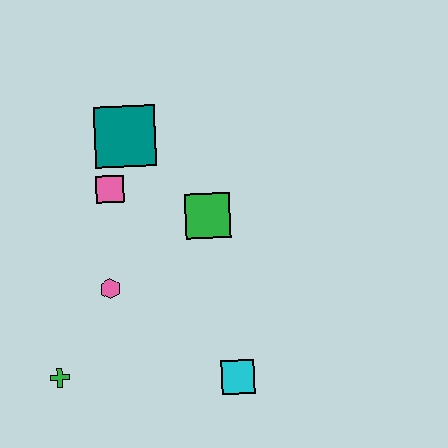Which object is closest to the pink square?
The teal square is closest to the pink square.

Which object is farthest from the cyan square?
The teal square is farthest from the cyan square.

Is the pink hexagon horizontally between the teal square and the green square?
No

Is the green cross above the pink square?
No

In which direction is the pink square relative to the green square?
The pink square is to the left of the green square.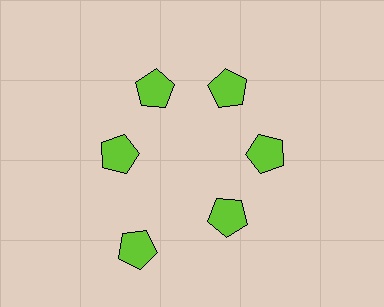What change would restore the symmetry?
The symmetry would be restored by moving it inward, back onto the ring so that all 6 pentagons sit at equal angles and equal distance from the center.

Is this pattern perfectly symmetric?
No. The 6 lime pentagons are arranged in a ring, but one element near the 7 o'clock position is pushed outward from the center, breaking the 6-fold rotational symmetry.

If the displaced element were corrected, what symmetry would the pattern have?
It would have 6-fold rotational symmetry — the pattern would map onto itself every 60 degrees.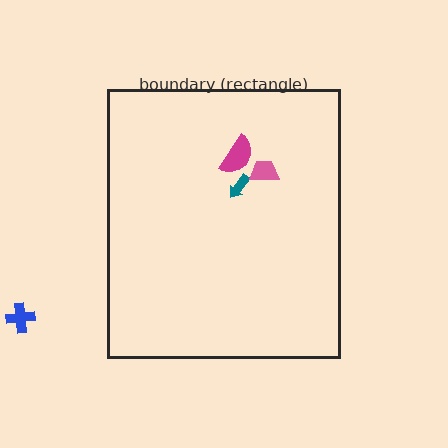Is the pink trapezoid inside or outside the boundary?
Inside.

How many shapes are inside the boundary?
3 inside, 1 outside.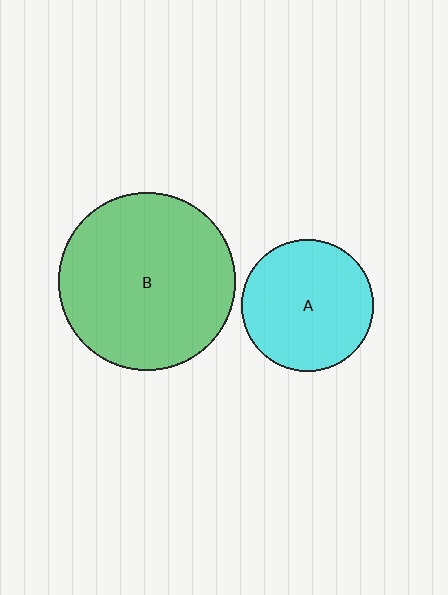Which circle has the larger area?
Circle B (green).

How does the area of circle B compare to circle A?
Approximately 1.8 times.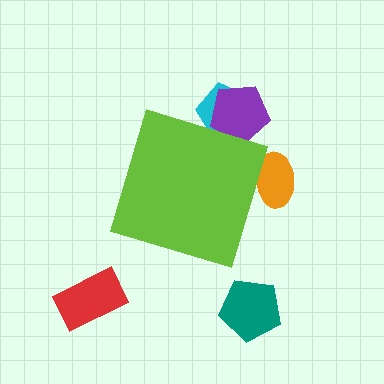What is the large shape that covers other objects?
A lime diamond.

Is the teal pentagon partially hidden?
No, the teal pentagon is fully visible.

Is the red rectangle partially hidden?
No, the red rectangle is fully visible.